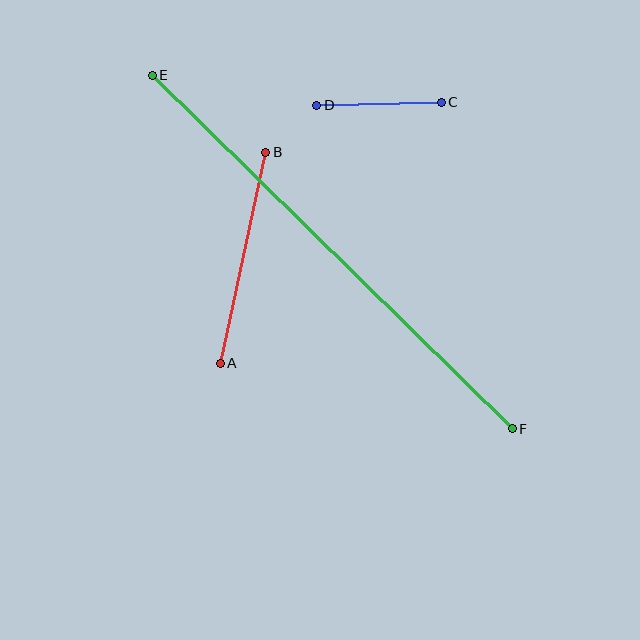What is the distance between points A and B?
The distance is approximately 216 pixels.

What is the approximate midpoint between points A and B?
The midpoint is at approximately (243, 258) pixels.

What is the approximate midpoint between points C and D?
The midpoint is at approximately (379, 104) pixels.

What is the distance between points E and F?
The distance is approximately 504 pixels.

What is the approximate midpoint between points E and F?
The midpoint is at approximately (332, 252) pixels.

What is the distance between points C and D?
The distance is approximately 125 pixels.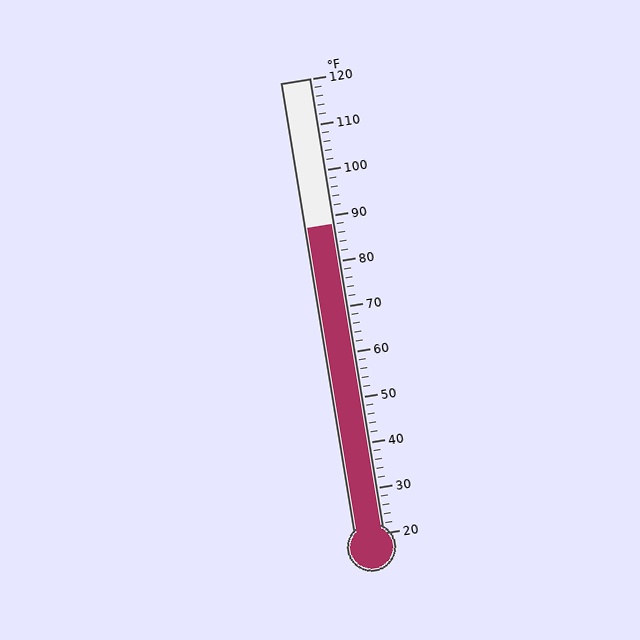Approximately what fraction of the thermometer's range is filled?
The thermometer is filled to approximately 70% of its range.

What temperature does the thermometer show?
The thermometer shows approximately 88°F.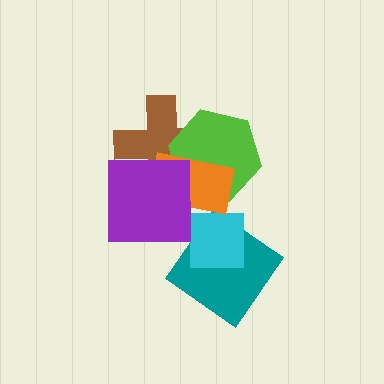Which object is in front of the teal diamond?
The cyan square is in front of the teal diamond.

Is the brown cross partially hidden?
Yes, it is partially covered by another shape.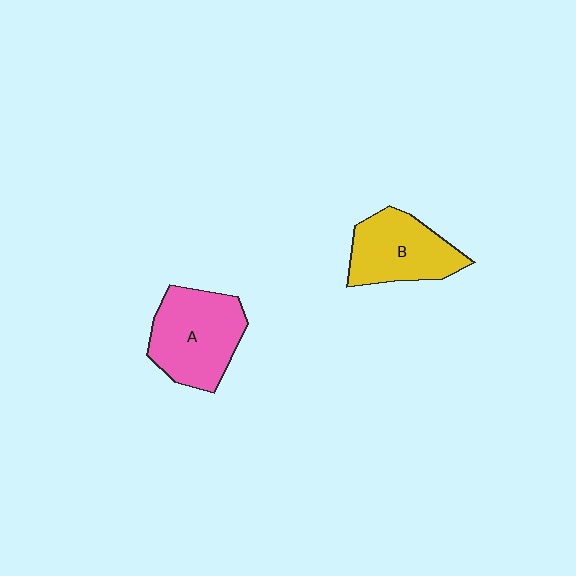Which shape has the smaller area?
Shape B (yellow).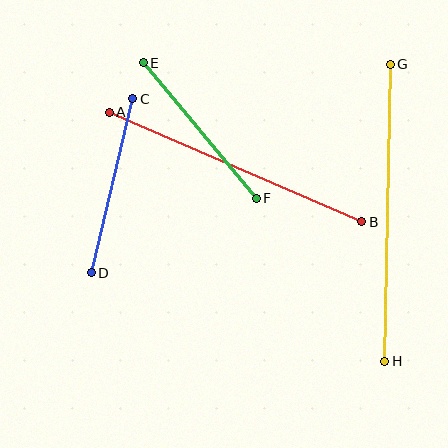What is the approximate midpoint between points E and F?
The midpoint is at approximately (200, 130) pixels.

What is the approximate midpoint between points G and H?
The midpoint is at approximately (388, 213) pixels.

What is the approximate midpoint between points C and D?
The midpoint is at approximately (112, 186) pixels.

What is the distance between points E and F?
The distance is approximately 177 pixels.